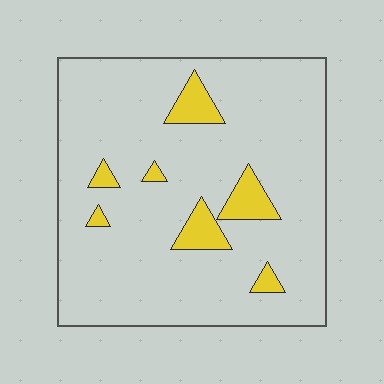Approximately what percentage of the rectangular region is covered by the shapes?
Approximately 10%.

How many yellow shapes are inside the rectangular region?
7.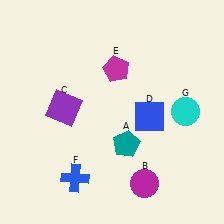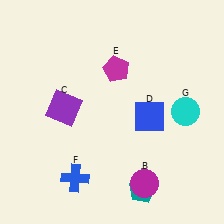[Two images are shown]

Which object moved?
The teal pentagon (A) moved down.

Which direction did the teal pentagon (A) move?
The teal pentagon (A) moved down.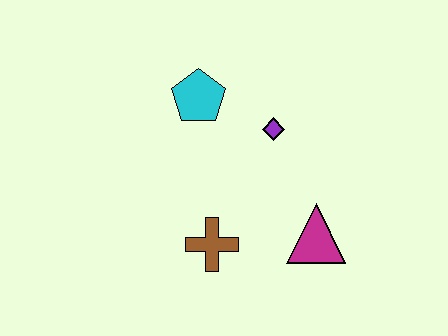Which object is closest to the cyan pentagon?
The purple diamond is closest to the cyan pentagon.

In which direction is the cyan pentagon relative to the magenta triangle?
The cyan pentagon is above the magenta triangle.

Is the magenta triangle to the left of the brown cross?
No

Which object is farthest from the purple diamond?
The brown cross is farthest from the purple diamond.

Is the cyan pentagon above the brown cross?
Yes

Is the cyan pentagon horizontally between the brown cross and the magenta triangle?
No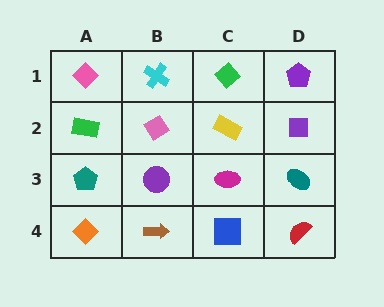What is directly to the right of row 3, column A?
A purple circle.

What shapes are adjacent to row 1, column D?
A purple square (row 2, column D), a green diamond (row 1, column C).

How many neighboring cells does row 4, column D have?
2.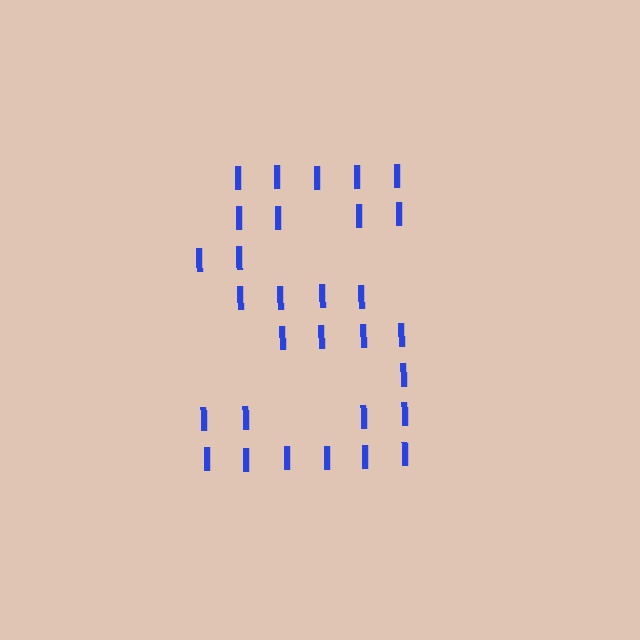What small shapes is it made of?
It is made of small letter I's.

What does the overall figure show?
The overall figure shows the letter S.